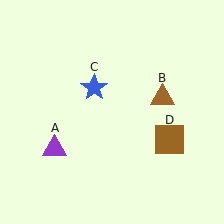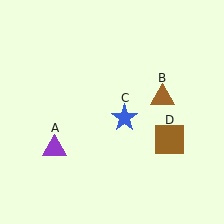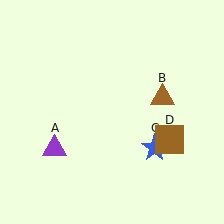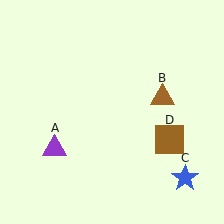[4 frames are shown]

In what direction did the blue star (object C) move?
The blue star (object C) moved down and to the right.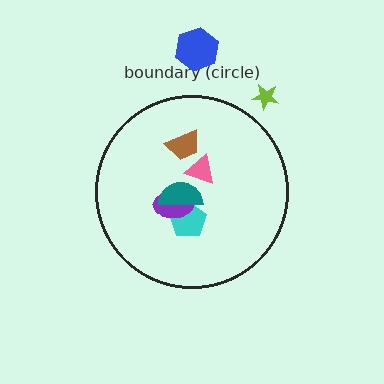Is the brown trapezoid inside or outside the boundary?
Inside.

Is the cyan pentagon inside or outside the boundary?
Inside.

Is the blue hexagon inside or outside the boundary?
Outside.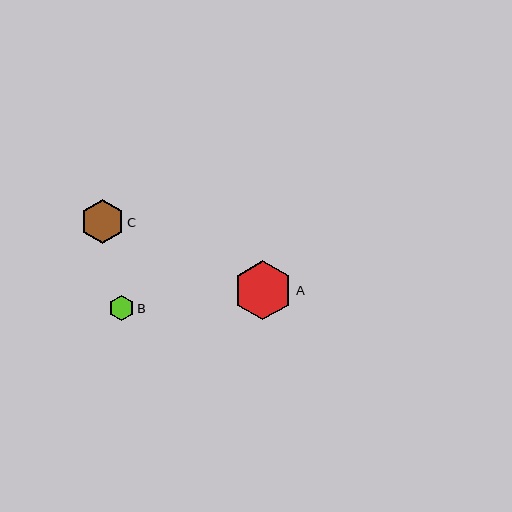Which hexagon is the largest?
Hexagon A is the largest with a size of approximately 59 pixels.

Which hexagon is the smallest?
Hexagon B is the smallest with a size of approximately 26 pixels.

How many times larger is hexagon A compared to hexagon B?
Hexagon A is approximately 2.3 times the size of hexagon B.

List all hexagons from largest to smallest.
From largest to smallest: A, C, B.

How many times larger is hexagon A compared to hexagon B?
Hexagon A is approximately 2.3 times the size of hexagon B.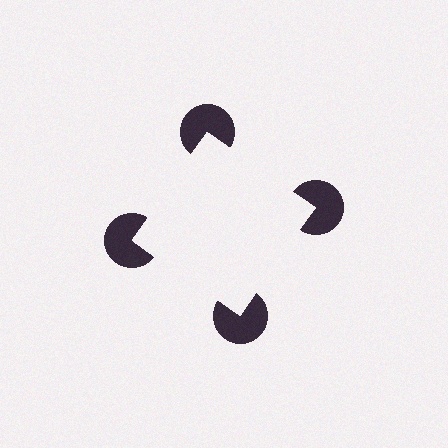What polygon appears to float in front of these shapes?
An illusory square — its edges are inferred from the aligned wedge cuts in the pac-man discs, not physically drawn.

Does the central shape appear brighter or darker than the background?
It typically appears slightly brighter than the background, even though no actual brightness change is drawn.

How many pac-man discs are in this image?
There are 4 — one at each vertex of the illusory square.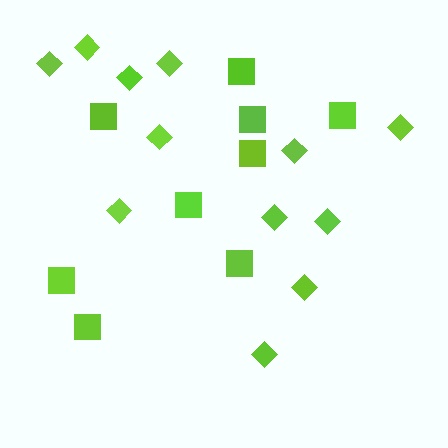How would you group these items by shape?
There are 2 groups: one group of squares (9) and one group of diamonds (12).